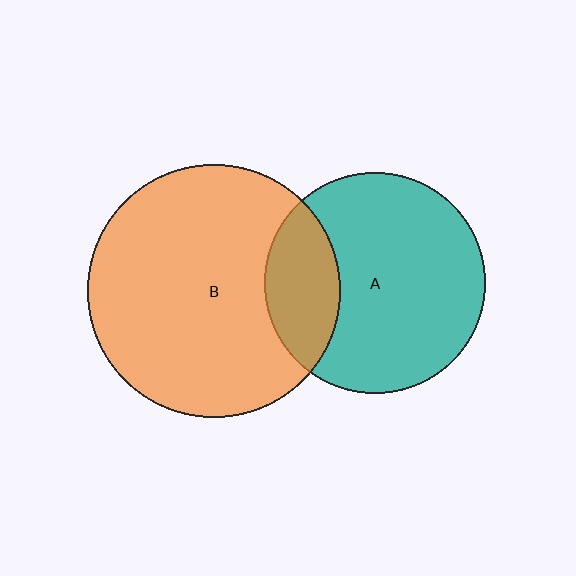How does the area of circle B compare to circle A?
Approximately 1.3 times.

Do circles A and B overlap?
Yes.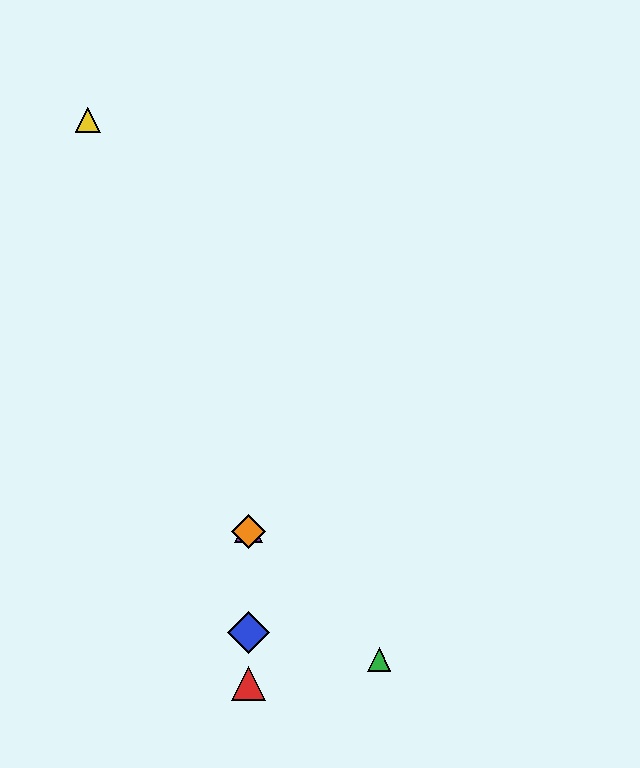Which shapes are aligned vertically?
The red triangle, the blue diamond, the purple triangle, the orange diamond are aligned vertically.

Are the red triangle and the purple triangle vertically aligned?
Yes, both are at x≈249.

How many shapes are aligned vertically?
4 shapes (the red triangle, the blue diamond, the purple triangle, the orange diamond) are aligned vertically.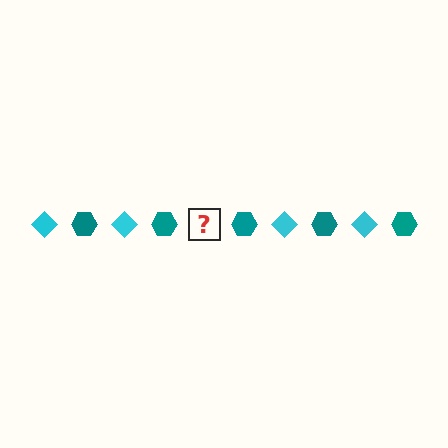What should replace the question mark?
The question mark should be replaced with a cyan diamond.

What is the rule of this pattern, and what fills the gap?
The rule is that the pattern alternates between cyan diamond and teal hexagon. The gap should be filled with a cyan diamond.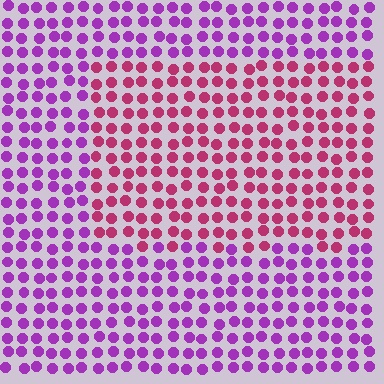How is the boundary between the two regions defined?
The boundary is defined purely by a slight shift in hue (about 43 degrees). Spacing, size, and orientation are identical on both sides.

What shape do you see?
I see a rectangle.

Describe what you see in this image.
The image is filled with small purple elements in a uniform arrangement. A rectangle-shaped region is visible where the elements are tinted to a slightly different hue, forming a subtle color boundary.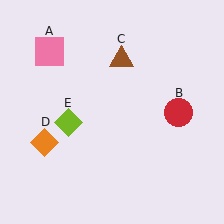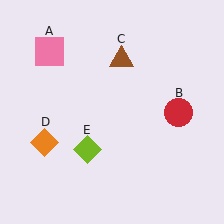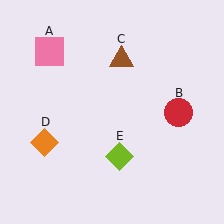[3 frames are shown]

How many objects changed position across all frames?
1 object changed position: lime diamond (object E).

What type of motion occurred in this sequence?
The lime diamond (object E) rotated counterclockwise around the center of the scene.